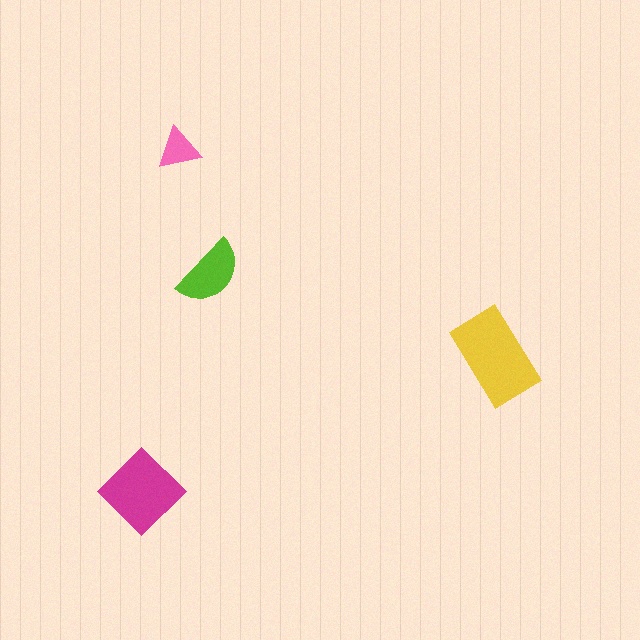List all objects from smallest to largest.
The pink triangle, the lime semicircle, the magenta diamond, the yellow rectangle.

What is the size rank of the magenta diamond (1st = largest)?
2nd.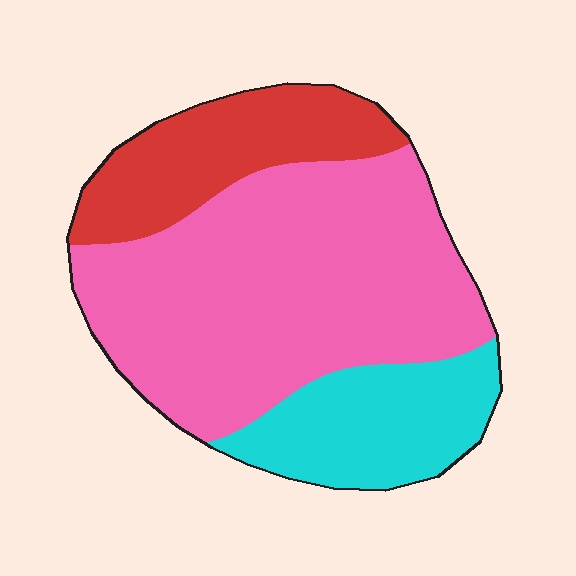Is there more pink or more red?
Pink.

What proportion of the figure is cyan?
Cyan takes up about one fifth (1/5) of the figure.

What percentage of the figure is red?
Red takes up about one fifth (1/5) of the figure.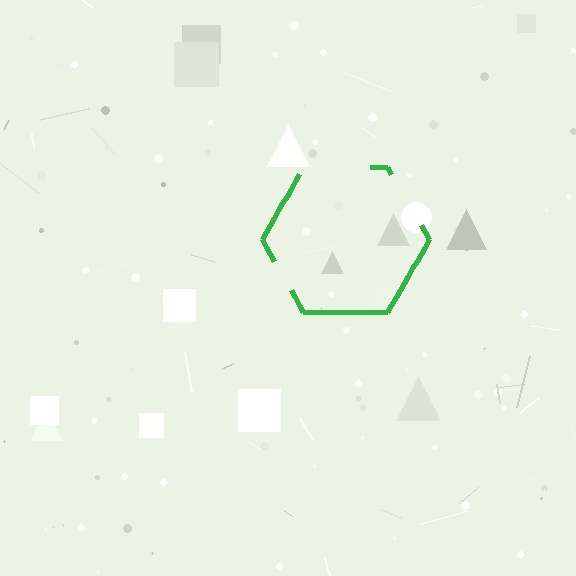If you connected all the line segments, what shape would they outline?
They would outline a hexagon.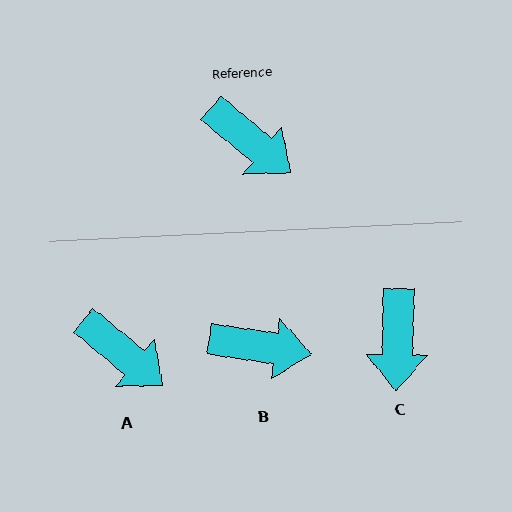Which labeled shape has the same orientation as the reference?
A.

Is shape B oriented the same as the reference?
No, it is off by about 31 degrees.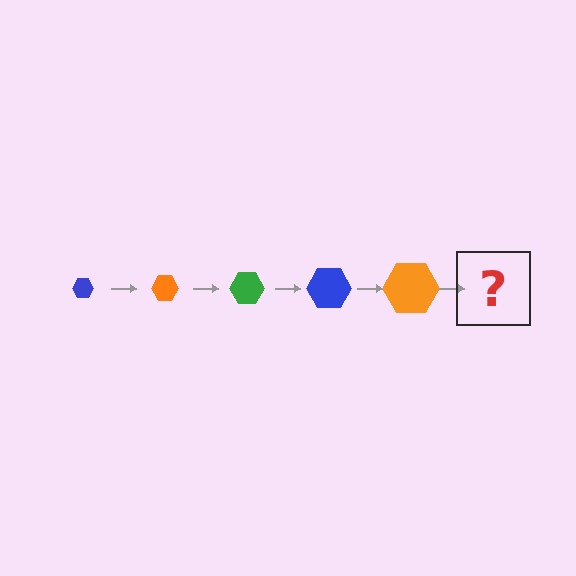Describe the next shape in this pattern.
It should be a green hexagon, larger than the previous one.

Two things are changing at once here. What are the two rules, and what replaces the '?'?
The two rules are that the hexagon grows larger each step and the color cycles through blue, orange, and green. The '?' should be a green hexagon, larger than the previous one.